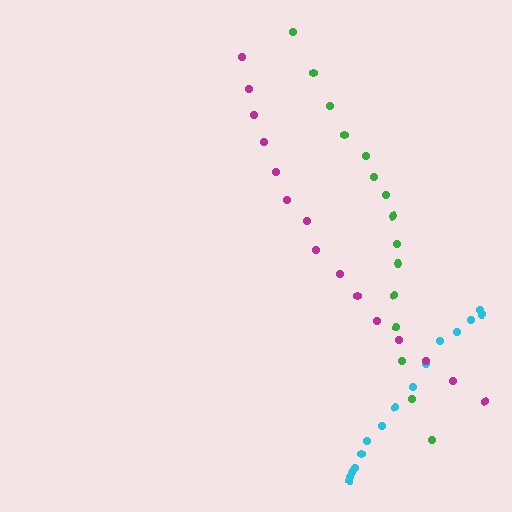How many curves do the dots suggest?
There are 3 distinct paths.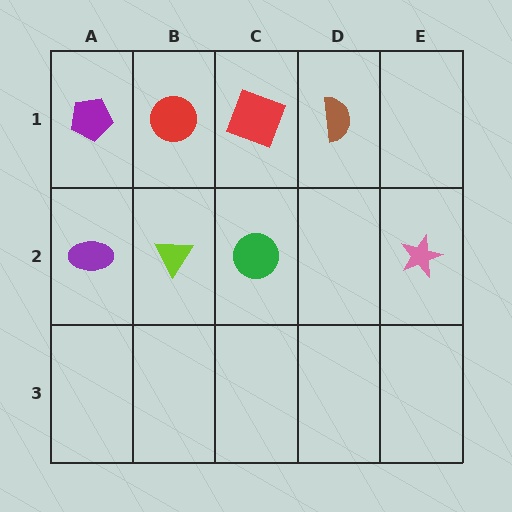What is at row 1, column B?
A red circle.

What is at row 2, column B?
A lime triangle.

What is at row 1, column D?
A brown semicircle.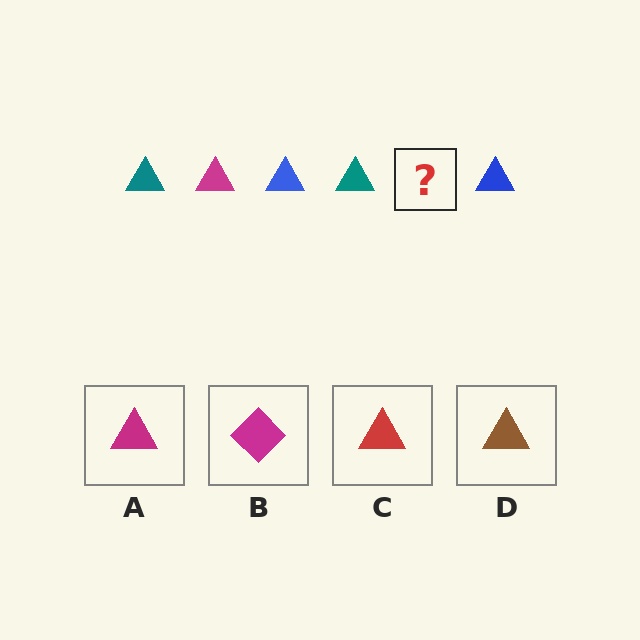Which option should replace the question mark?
Option A.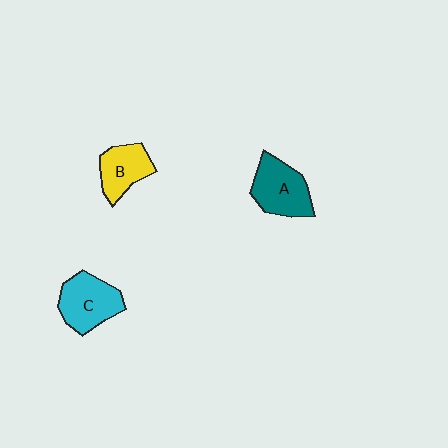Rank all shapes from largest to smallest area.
From largest to smallest: C (cyan), A (teal), B (yellow).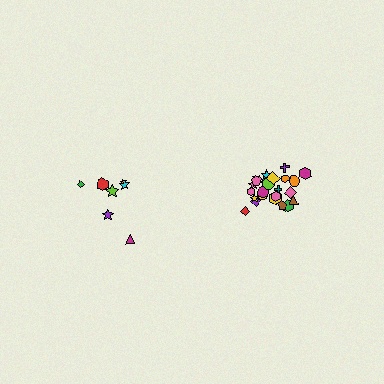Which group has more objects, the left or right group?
The right group.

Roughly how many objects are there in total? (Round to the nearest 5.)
Roughly 30 objects in total.